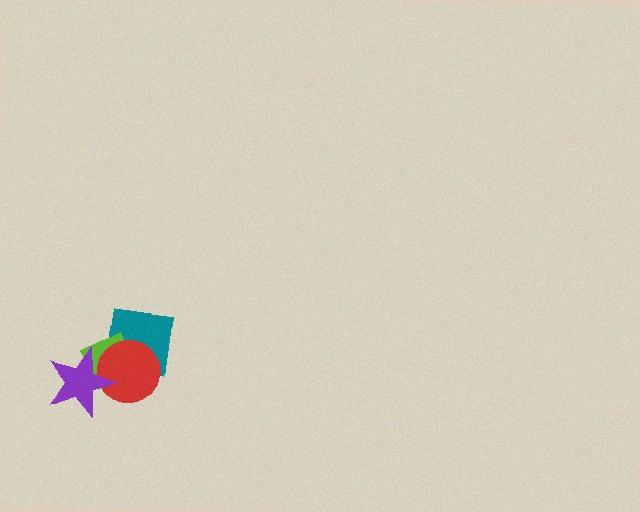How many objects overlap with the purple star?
3 objects overlap with the purple star.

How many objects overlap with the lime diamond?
3 objects overlap with the lime diamond.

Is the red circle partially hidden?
Yes, it is partially covered by another shape.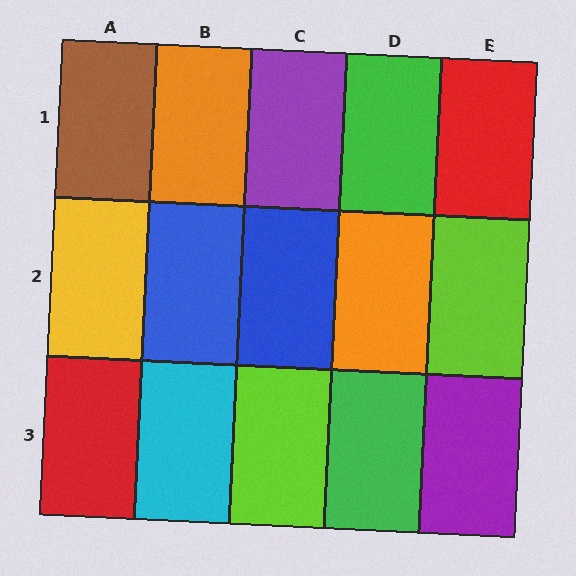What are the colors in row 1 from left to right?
Brown, orange, purple, green, red.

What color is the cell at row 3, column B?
Cyan.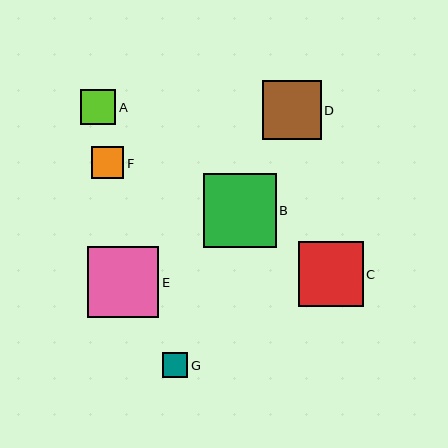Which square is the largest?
Square B is the largest with a size of approximately 73 pixels.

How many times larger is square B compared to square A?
Square B is approximately 2.1 times the size of square A.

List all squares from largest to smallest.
From largest to smallest: B, E, C, D, A, F, G.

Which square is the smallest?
Square G is the smallest with a size of approximately 25 pixels.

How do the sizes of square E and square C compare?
Square E and square C are approximately the same size.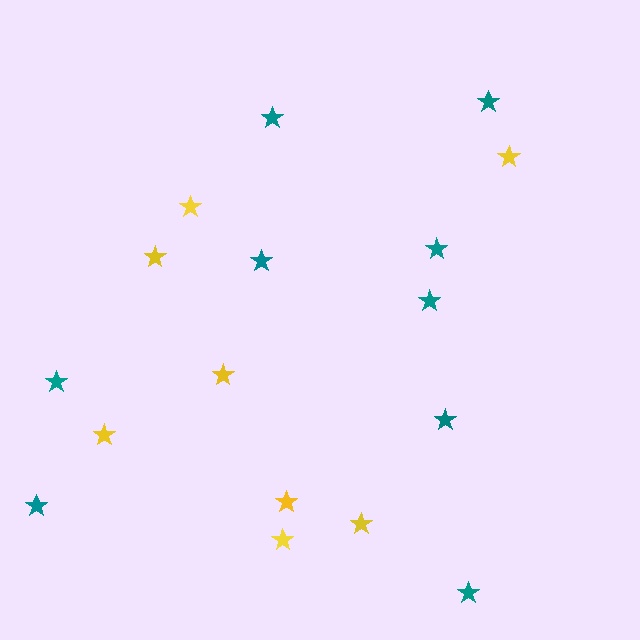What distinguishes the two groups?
There are 2 groups: one group of yellow stars (8) and one group of teal stars (9).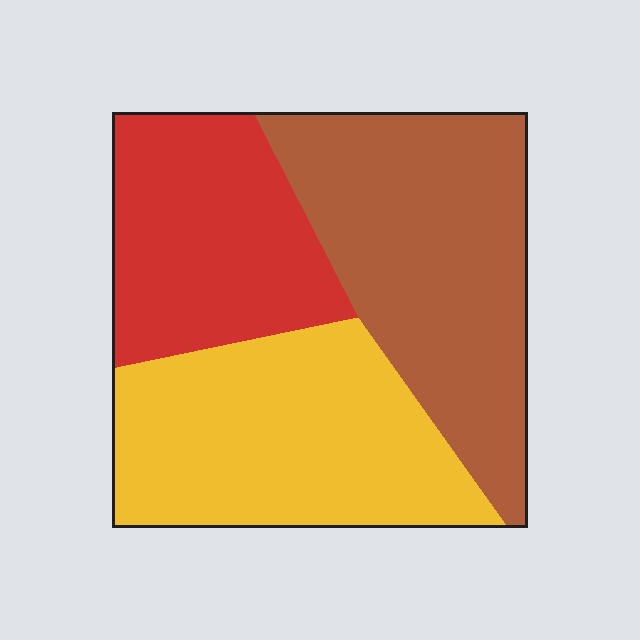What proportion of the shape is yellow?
Yellow covers 35% of the shape.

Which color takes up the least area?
Red, at roughly 25%.